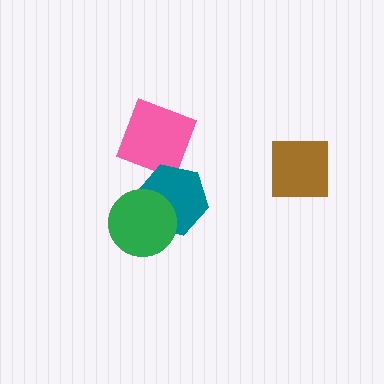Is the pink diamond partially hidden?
Yes, it is partially covered by another shape.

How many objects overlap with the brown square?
0 objects overlap with the brown square.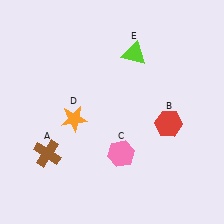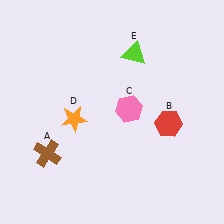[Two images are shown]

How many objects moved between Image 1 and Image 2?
1 object moved between the two images.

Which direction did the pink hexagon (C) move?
The pink hexagon (C) moved up.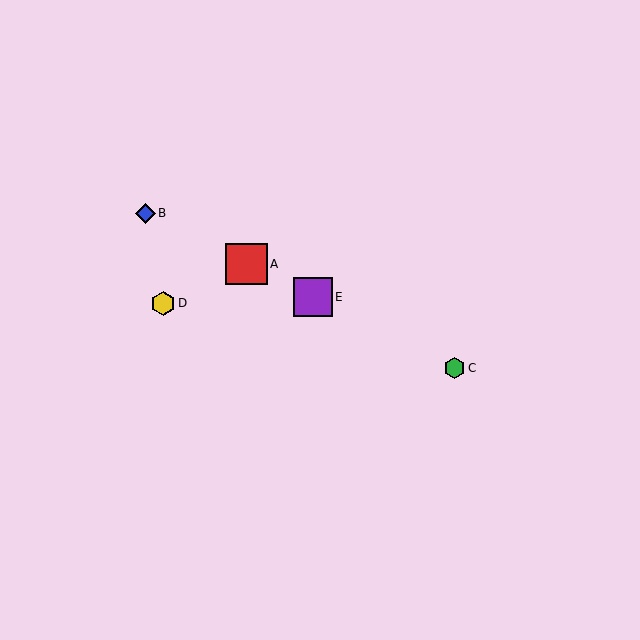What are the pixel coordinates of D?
Object D is at (163, 303).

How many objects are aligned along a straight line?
4 objects (A, B, C, E) are aligned along a straight line.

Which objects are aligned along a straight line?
Objects A, B, C, E are aligned along a straight line.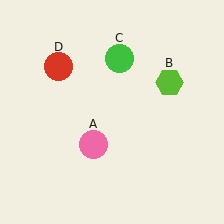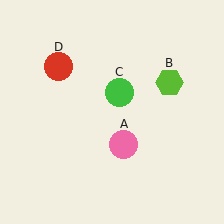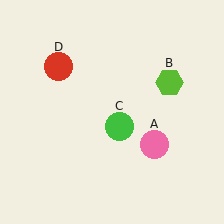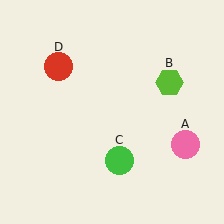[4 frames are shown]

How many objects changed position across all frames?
2 objects changed position: pink circle (object A), green circle (object C).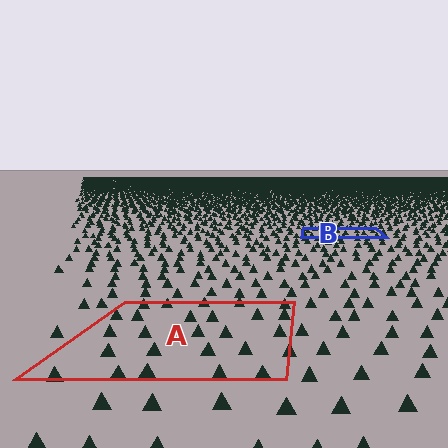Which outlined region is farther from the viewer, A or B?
Region B is farther from the viewer — the texture elements inside it appear smaller and more densely packed.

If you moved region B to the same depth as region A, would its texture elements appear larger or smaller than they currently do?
They would appear larger. At a closer depth, the same texture elements are projected at a bigger on-screen size.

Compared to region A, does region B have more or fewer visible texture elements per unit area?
Region B has more texture elements per unit area — they are packed more densely because it is farther away.